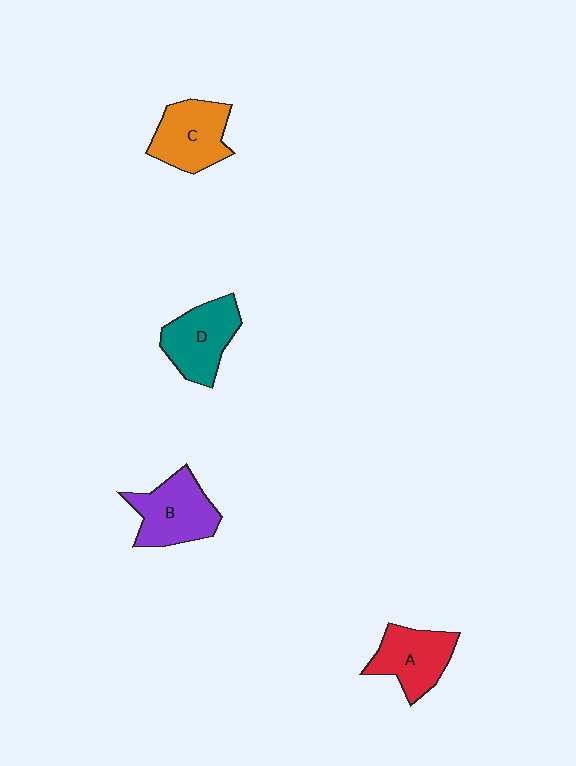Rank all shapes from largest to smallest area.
From largest to smallest: B (purple), D (teal), C (orange), A (red).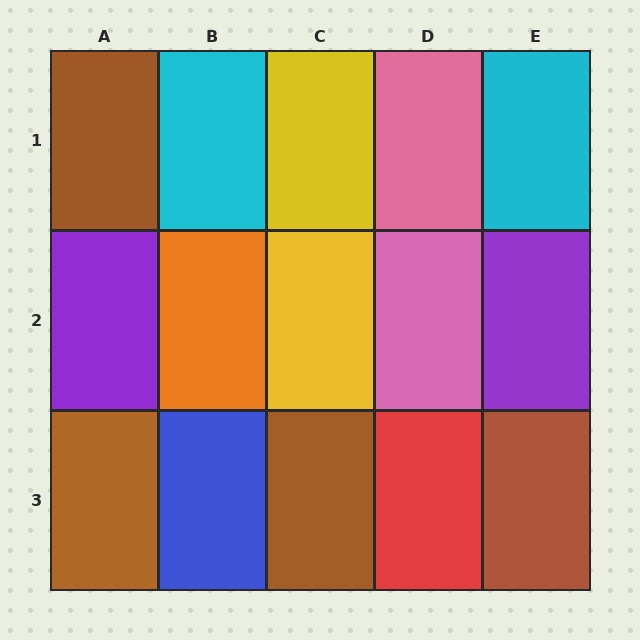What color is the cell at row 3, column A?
Brown.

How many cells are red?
1 cell is red.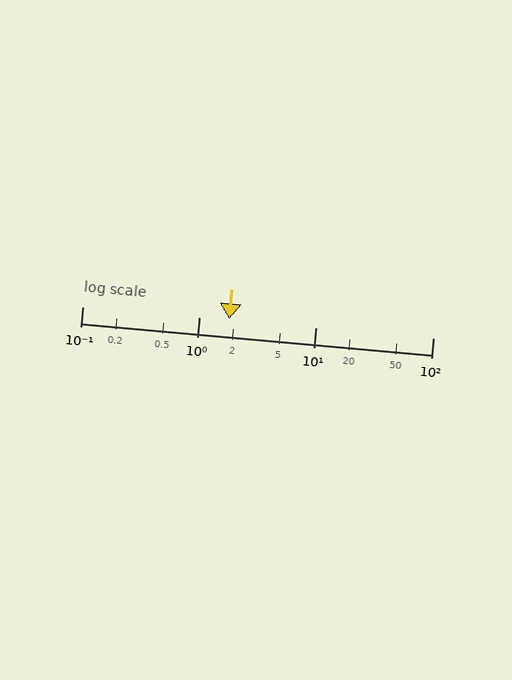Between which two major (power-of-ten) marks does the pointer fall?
The pointer is between 1 and 10.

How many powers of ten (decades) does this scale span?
The scale spans 3 decades, from 0.1 to 100.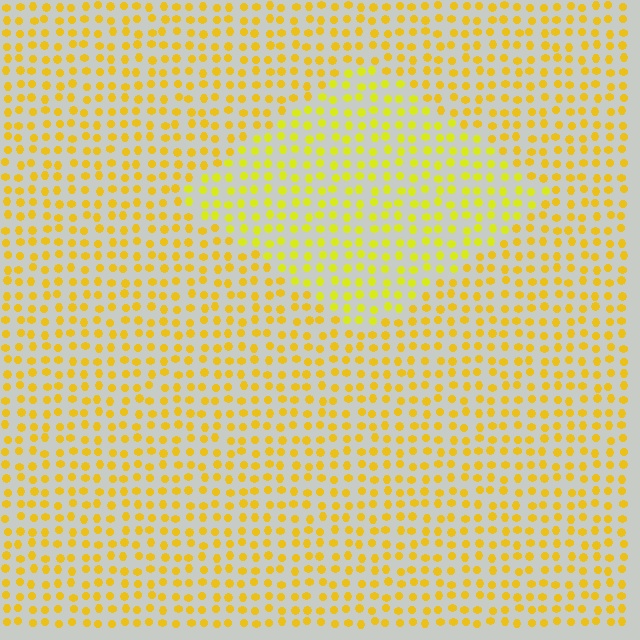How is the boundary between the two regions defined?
The boundary is defined purely by a slight shift in hue (about 18 degrees). Spacing, size, and orientation are identical on both sides.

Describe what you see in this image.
The image is filled with small yellow elements in a uniform arrangement. A diamond-shaped region is visible where the elements are tinted to a slightly different hue, forming a subtle color boundary.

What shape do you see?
I see a diamond.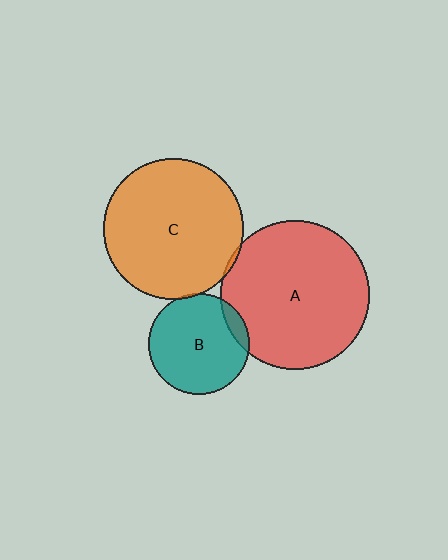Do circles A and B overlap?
Yes.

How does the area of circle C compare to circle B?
Approximately 1.9 times.